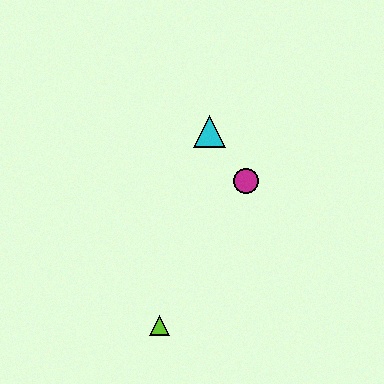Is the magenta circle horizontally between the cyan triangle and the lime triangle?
No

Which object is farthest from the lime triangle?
The cyan triangle is farthest from the lime triangle.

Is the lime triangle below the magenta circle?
Yes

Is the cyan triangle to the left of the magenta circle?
Yes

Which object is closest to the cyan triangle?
The magenta circle is closest to the cyan triangle.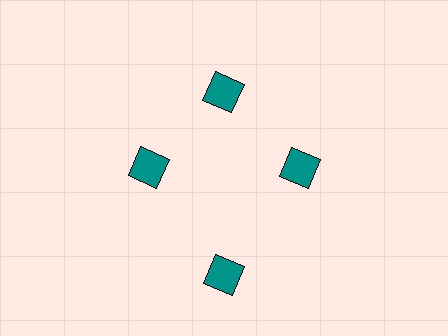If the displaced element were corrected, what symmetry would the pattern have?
It would have 4-fold rotational symmetry — the pattern would map onto itself every 90 degrees.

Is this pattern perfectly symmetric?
No. The 4 teal diamonds are arranged in a ring, but one element near the 6 o'clock position is pushed outward from the center, breaking the 4-fold rotational symmetry.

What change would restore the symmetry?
The symmetry would be restored by moving it inward, back onto the ring so that all 4 diamonds sit at equal angles and equal distance from the center.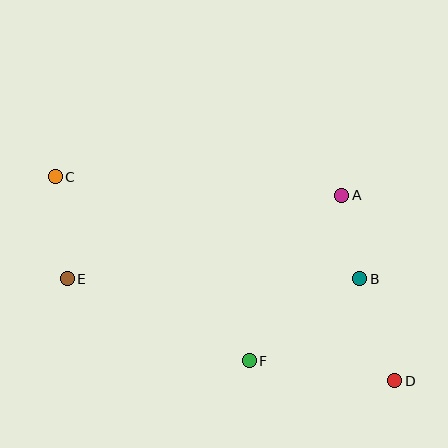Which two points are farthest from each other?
Points C and D are farthest from each other.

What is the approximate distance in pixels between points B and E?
The distance between B and E is approximately 292 pixels.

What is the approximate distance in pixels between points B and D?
The distance between B and D is approximately 108 pixels.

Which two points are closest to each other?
Points A and B are closest to each other.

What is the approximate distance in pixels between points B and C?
The distance between B and C is approximately 321 pixels.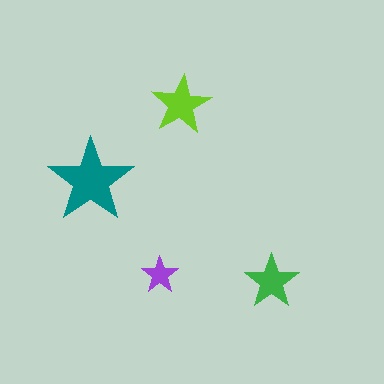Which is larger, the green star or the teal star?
The teal one.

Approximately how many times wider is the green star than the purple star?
About 1.5 times wider.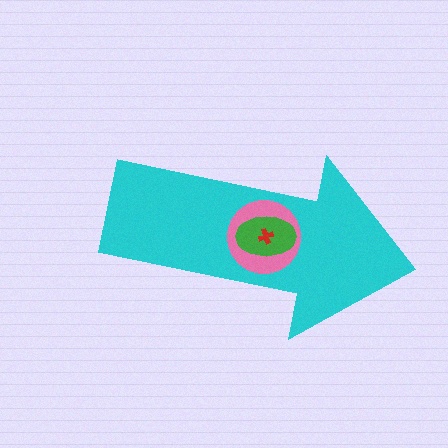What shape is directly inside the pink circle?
The green ellipse.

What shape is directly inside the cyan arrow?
The pink circle.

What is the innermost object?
The red cross.